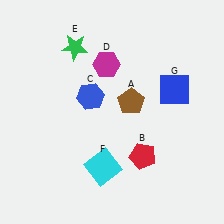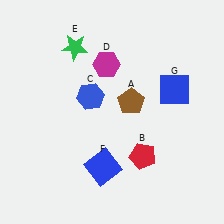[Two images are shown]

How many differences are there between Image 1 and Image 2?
There is 1 difference between the two images.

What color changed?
The square (F) changed from cyan in Image 1 to blue in Image 2.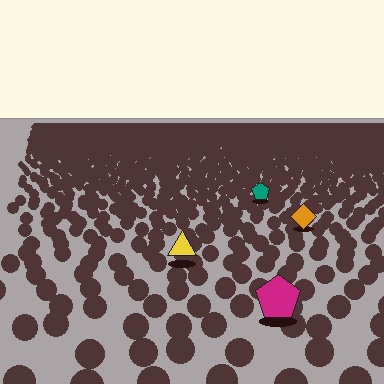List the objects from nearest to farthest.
From nearest to farthest: the magenta pentagon, the yellow triangle, the orange diamond, the teal pentagon.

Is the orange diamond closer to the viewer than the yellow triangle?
No. The yellow triangle is closer — you can tell from the texture gradient: the ground texture is coarser near it.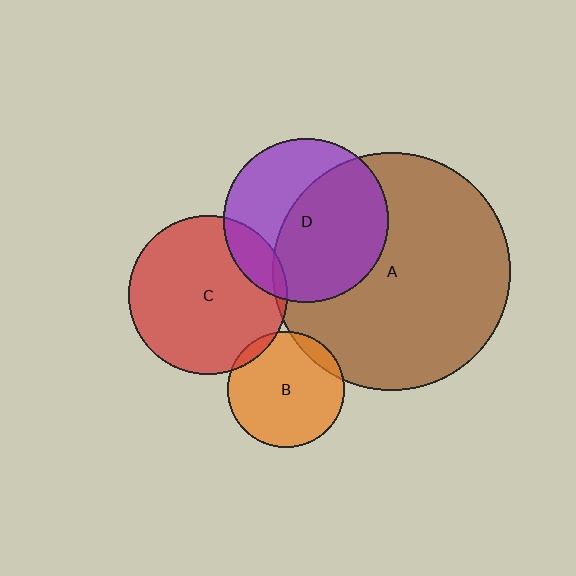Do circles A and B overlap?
Yes.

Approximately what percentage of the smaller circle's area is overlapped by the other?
Approximately 10%.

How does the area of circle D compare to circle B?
Approximately 2.0 times.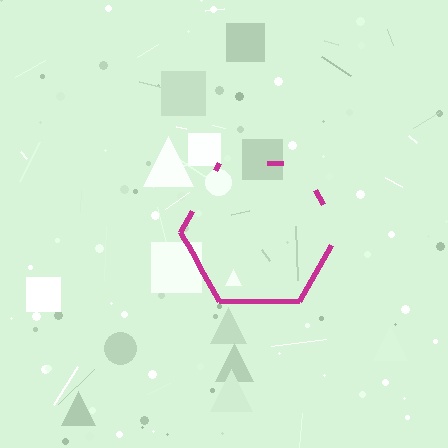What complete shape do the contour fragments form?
The contour fragments form a hexagon.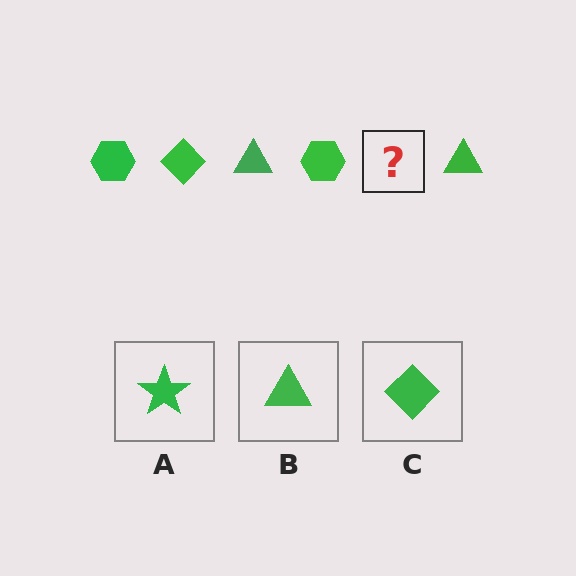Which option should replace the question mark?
Option C.